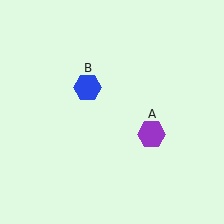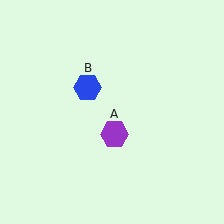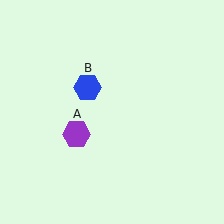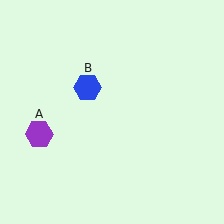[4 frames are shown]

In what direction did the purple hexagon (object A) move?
The purple hexagon (object A) moved left.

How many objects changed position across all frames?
1 object changed position: purple hexagon (object A).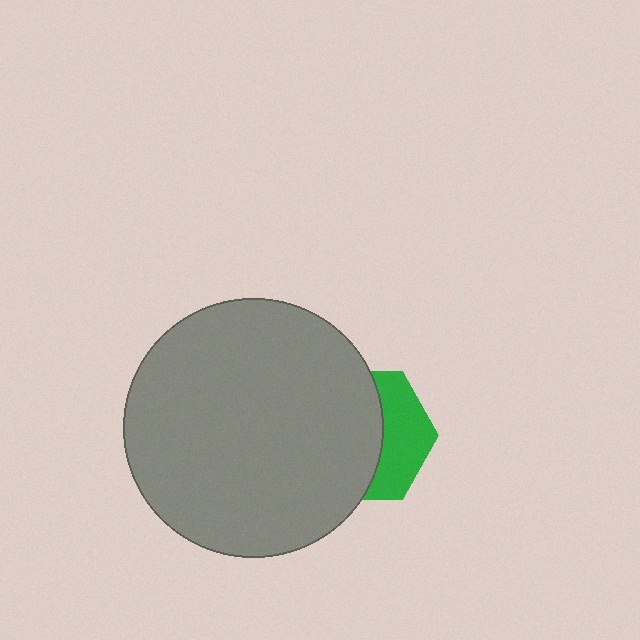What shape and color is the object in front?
The object in front is a gray circle.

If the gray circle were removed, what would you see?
You would see the complete green hexagon.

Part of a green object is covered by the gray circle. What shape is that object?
It is a hexagon.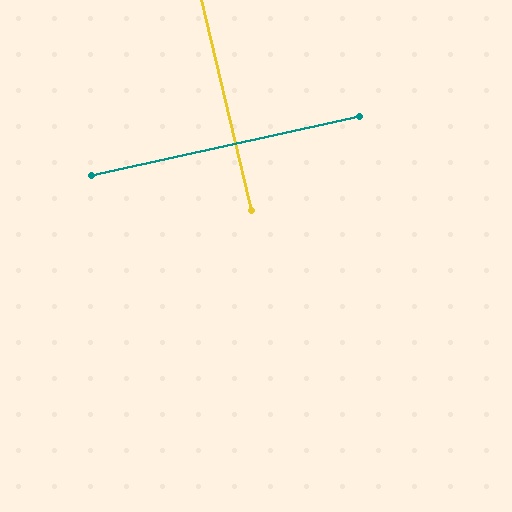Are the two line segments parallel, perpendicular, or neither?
Perpendicular — they meet at approximately 89°.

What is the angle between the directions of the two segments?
Approximately 89 degrees.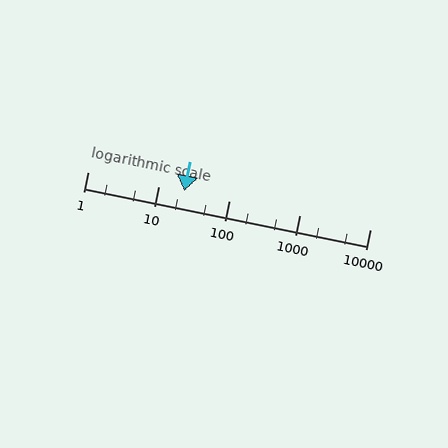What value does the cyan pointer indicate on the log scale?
The pointer indicates approximately 23.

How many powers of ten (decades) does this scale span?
The scale spans 4 decades, from 1 to 10000.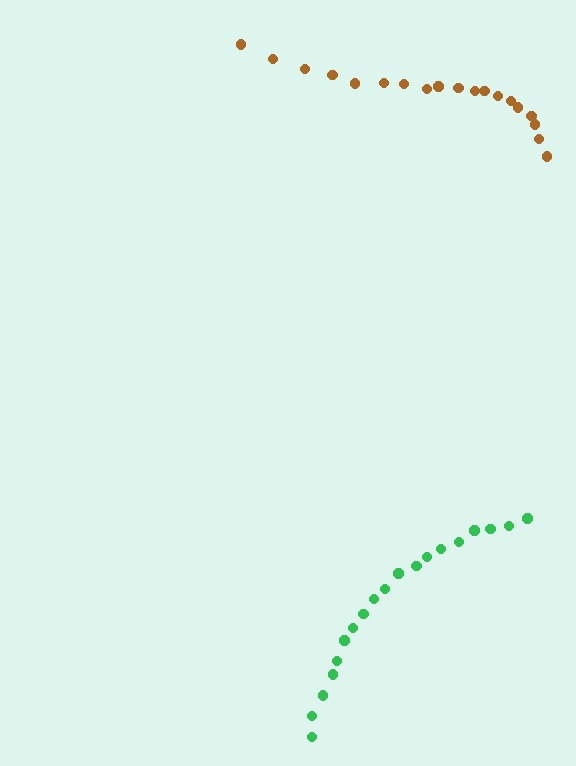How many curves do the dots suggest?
There are 2 distinct paths.